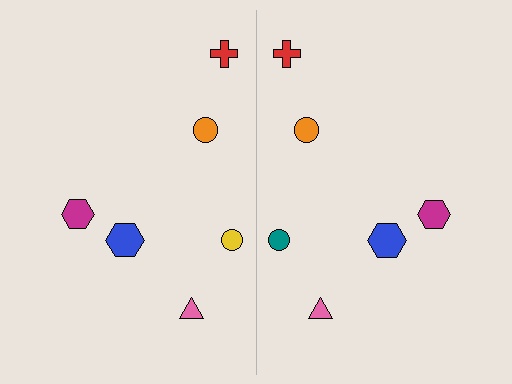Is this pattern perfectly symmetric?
No, the pattern is not perfectly symmetric. The teal circle on the right side breaks the symmetry — its mirror counterpart is yellow.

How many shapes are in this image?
There are 12 shapes in this image.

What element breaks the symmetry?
The teal circle on the right side breaks the symmetry — its mirror counterpart is yellow.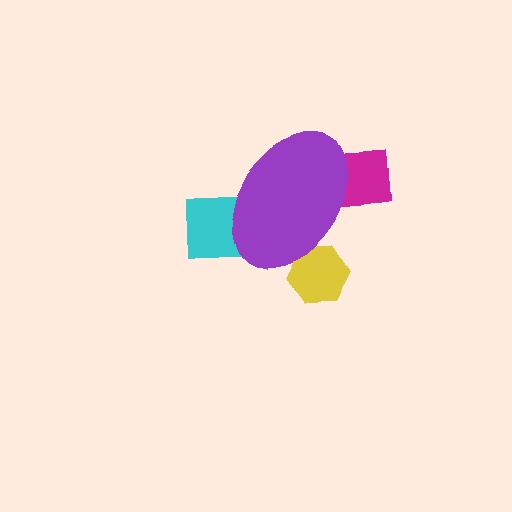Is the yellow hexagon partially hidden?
Yes, the yellow hexagon is partially hidden behind the purple ellipse.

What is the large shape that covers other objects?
A purple ellipse.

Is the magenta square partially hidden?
Yes, the magenta square is partially hidden behind the purple ellipse.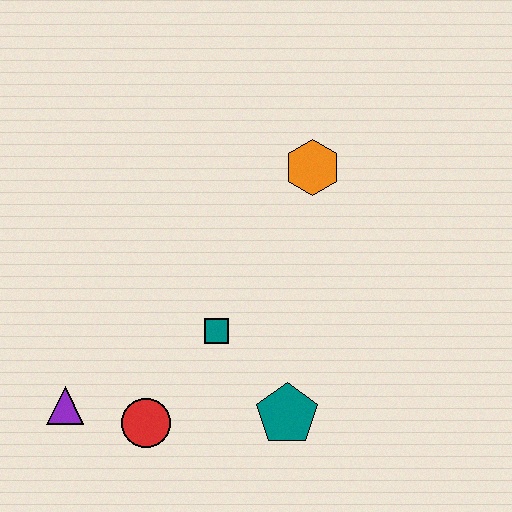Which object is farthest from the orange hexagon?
The purple triangle is farthest from the orange hexagon.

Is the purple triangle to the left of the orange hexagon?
Yes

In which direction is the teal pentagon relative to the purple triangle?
The teal pentagon is to the right of the purple triangle.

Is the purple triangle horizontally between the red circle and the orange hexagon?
No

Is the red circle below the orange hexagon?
Yes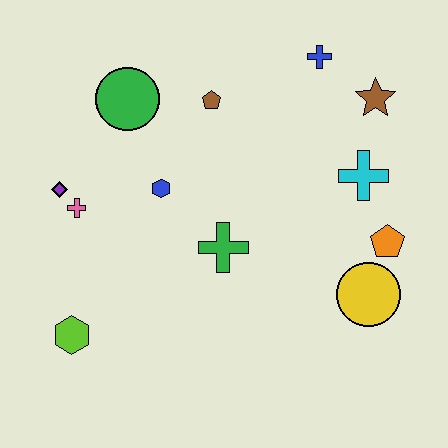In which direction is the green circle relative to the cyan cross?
The green circle is to the left of the cyan cross.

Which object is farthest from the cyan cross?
The lime hexagon is farthest from the cyan cross.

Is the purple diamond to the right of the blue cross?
No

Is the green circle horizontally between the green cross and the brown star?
No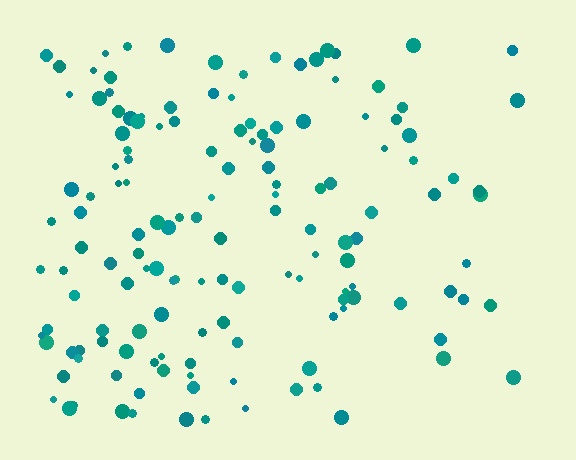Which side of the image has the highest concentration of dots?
The left.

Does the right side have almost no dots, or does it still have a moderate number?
Still a moderate number, just noticeably fewer than the left.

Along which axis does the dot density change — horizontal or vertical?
Horizontal.